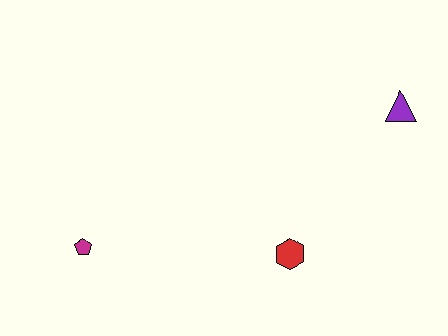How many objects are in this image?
There are 3 objects.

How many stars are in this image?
There are no stars.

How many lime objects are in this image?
There are no lime objects.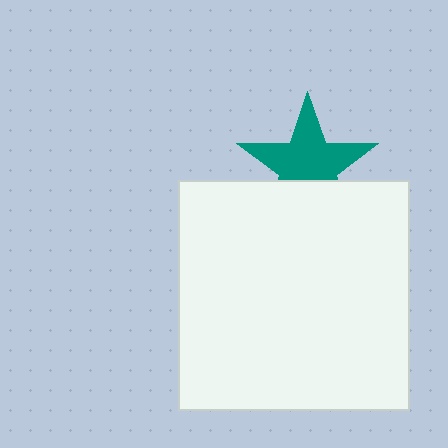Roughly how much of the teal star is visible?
Most of it is visible (roughly 67%).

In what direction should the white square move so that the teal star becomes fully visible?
The white square should move down. That is the shortest direction to clear the overlap and leave the teal star fully visible.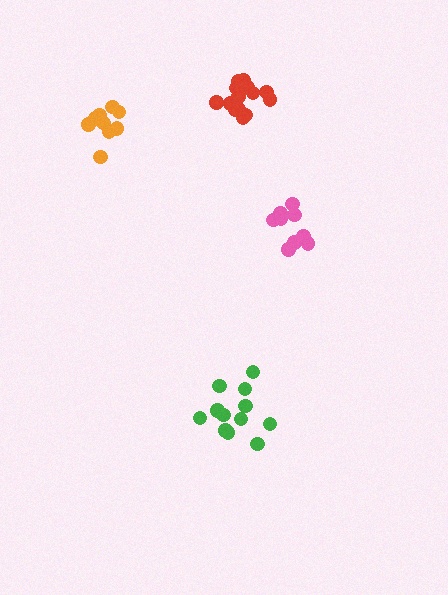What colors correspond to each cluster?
The clusters are colored: orange, pink, red, green.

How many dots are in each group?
Group 1: 9 dots, Group 2: 9 dots, Group 3: 14 dots, Group 4: 12 dots (44 total).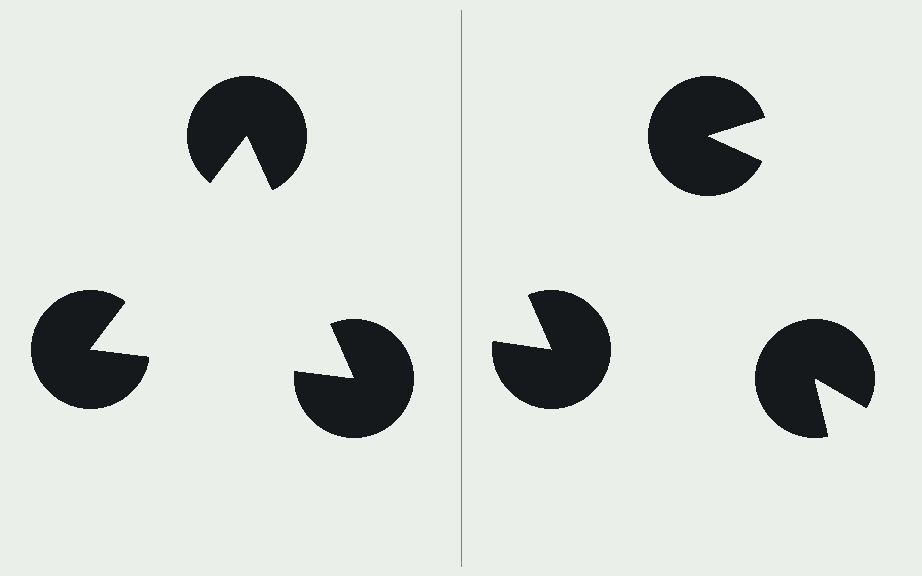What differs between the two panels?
The pac-man discs are positioned identically on both sides; only the wedge orientations differ. On the left they align to a triangle; on the right they are misaligned.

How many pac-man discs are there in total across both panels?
6 — 3 on each side.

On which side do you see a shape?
An illusory triangle appears on the left side. On the right side the wedge cuts are rotated, so no coherent shape forms.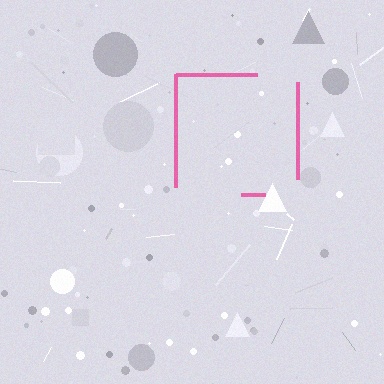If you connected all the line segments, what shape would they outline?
They would outline a square.